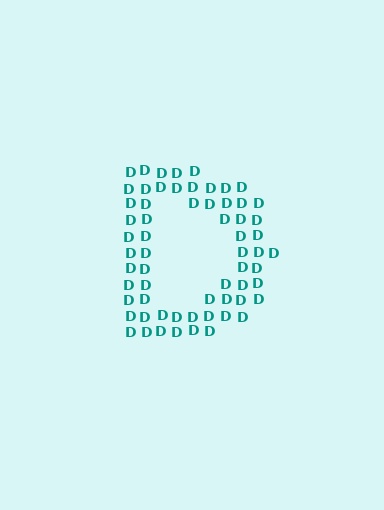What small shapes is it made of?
It is made of small letter D's.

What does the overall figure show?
The overall figure shows the letter D.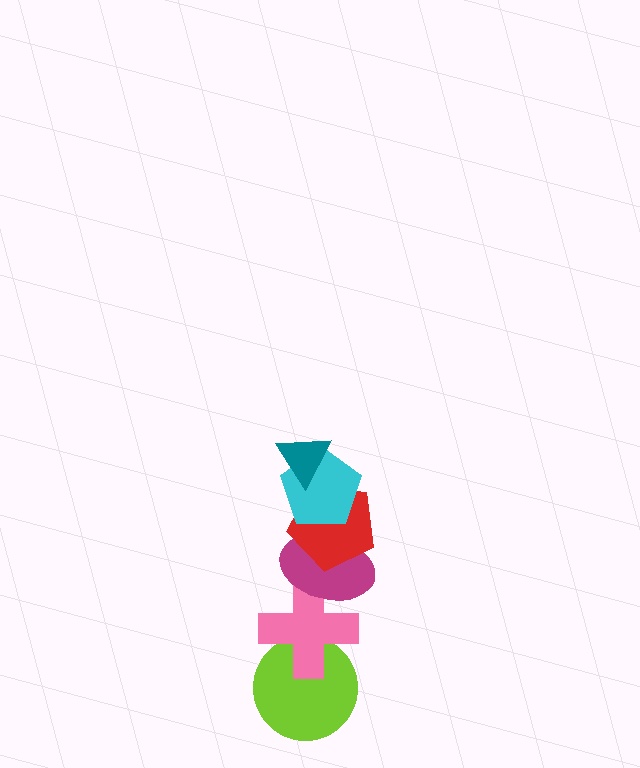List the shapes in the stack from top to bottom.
From top to bottom: the teal triangle, the cyan pentagon, the red pentagon, the magenta ellipse, the pink cross, the lime circle.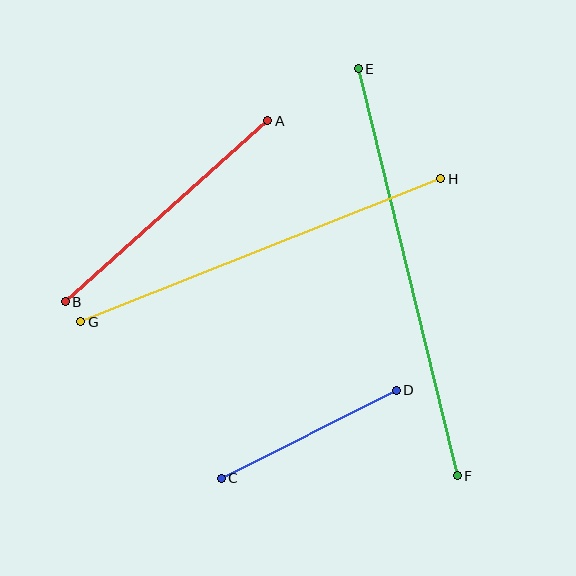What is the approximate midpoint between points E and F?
The midpoint is at approximately (408, 272) pixels.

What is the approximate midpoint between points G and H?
The midpoint is at approximately (261, 250) pixels.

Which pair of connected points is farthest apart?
Points E and F are farthest apart.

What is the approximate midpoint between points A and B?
The midpoint is at approximately (167, 211) pixels.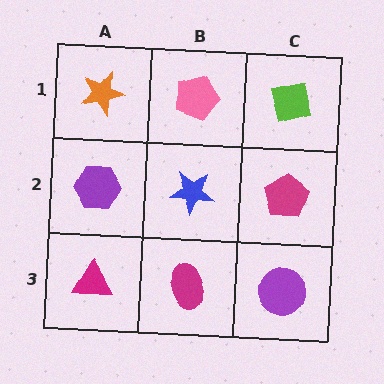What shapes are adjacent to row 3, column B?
A blue star (row 2, column B), a magenta triangle (row 3, column A), a purple circle (row 3, column C).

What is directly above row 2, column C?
A lime square.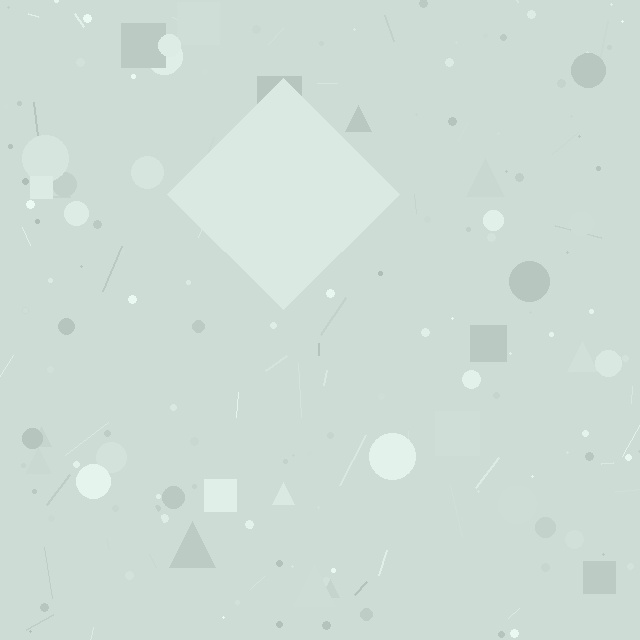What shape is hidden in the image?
A diamond is hidden in the image.